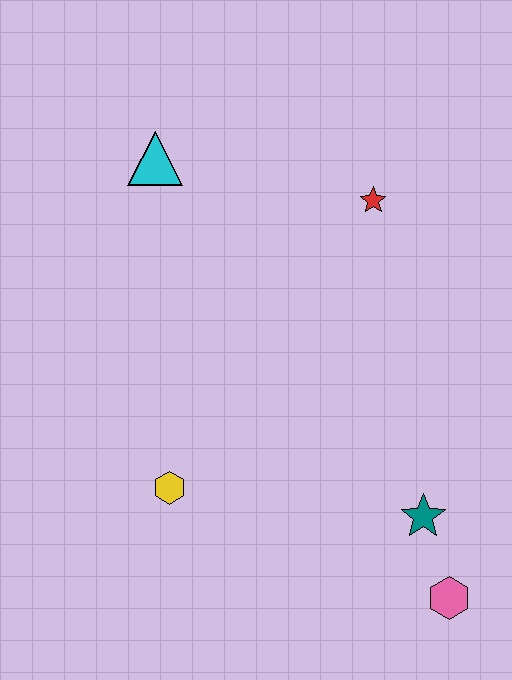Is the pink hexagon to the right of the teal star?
Yes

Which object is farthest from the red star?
The pink hexagon is farthest from the red star.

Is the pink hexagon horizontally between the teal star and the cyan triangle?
No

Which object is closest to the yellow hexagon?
The teal star is closest to the yellow hexagon.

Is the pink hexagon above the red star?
No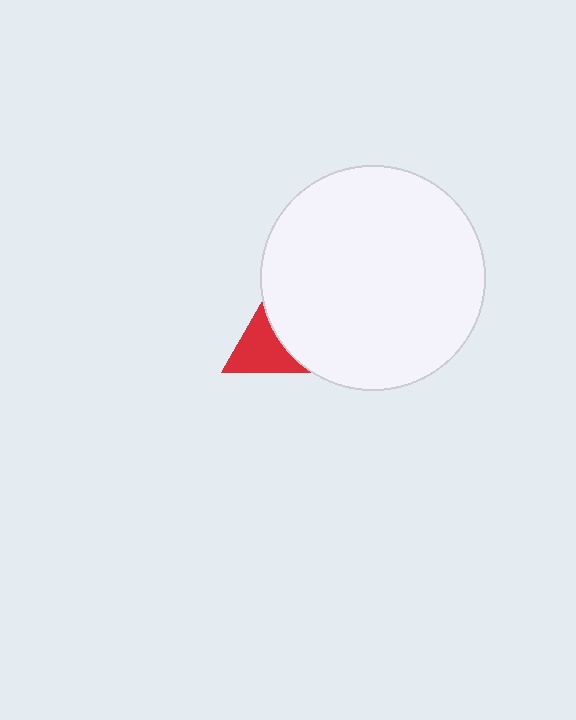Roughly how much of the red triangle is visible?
A small part of it is visible (roughly 36%).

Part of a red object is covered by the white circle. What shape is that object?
It is a triangle.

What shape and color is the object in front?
The object in front is a white circle.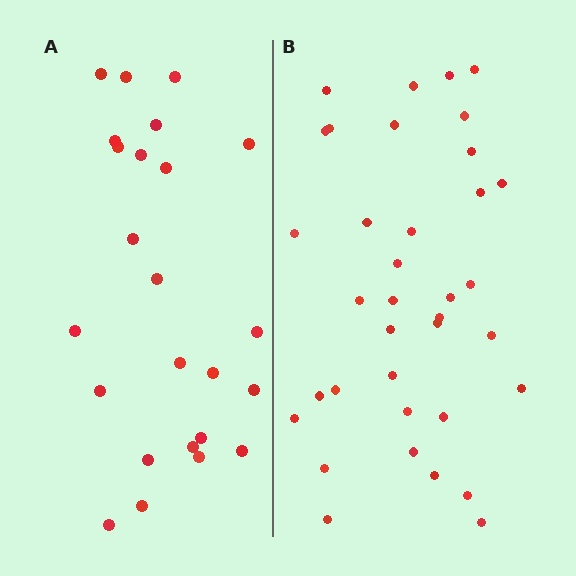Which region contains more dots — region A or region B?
Region B (the right region) has more dots.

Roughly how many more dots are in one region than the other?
Region B has roughly 12 or so more dots than region A.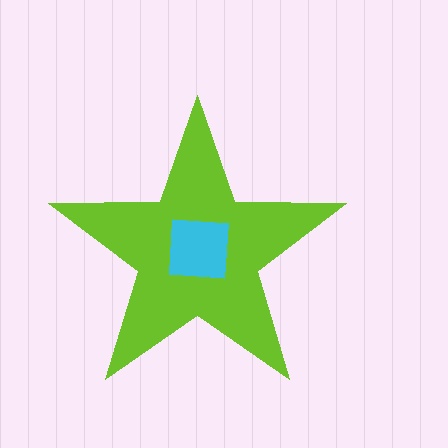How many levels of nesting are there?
2.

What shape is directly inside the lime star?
The cyan square.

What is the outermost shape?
The lime star.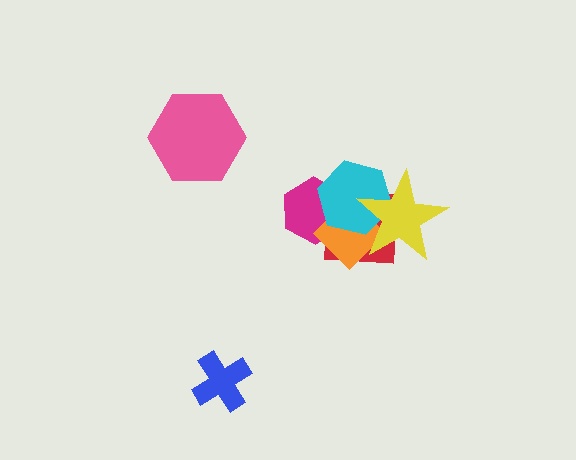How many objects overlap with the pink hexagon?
0 objects overlap with the pink hexagon.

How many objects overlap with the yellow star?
3 objects overlap with the yellow star.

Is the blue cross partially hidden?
No, no other shape covers it.